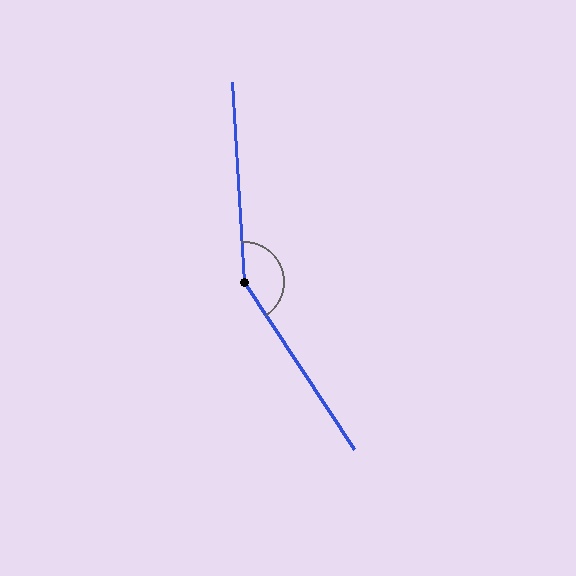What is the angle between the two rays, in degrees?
Approximately 150 degrees.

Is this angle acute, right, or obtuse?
It is obtuse.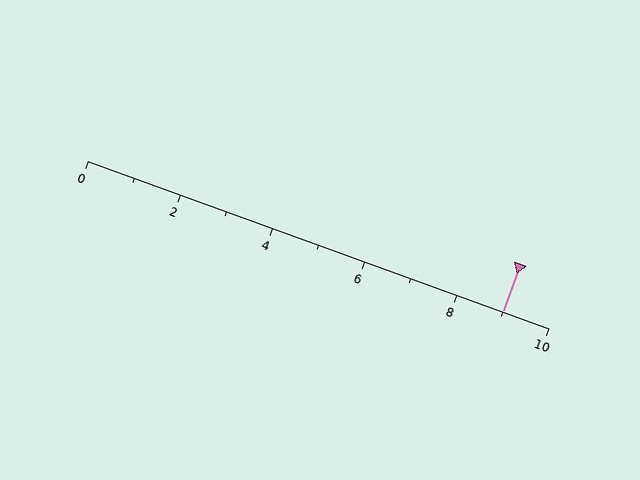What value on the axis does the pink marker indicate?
The marker indicates approximately 9.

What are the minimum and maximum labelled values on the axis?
The axis runs from 0 to 10.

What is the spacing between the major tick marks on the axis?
The major ticks are spaced 2 apart.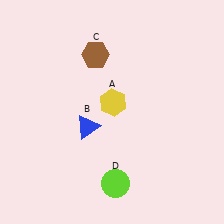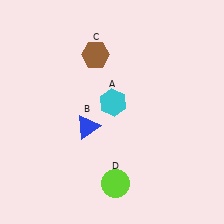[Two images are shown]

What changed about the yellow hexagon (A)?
In Image 1, A is yellow. In Image 2, it changed to cyan.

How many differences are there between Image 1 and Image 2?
There is 1 difference between the two images.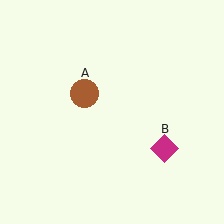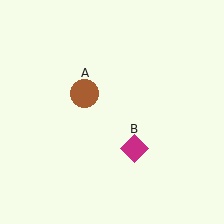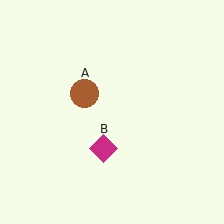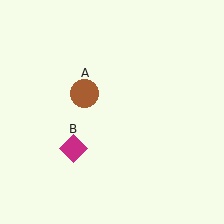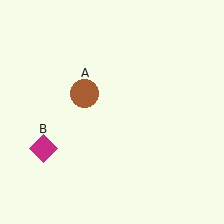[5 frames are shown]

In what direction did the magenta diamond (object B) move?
The magenta diamond (object B) moved left.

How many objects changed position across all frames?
1 object changed position: magenta diamond (object B).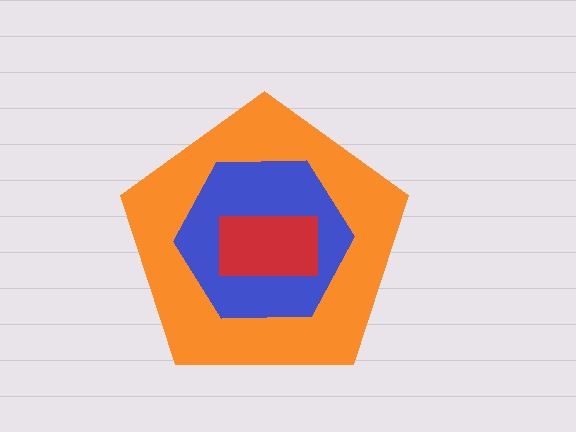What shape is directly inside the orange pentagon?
The blue hexagon.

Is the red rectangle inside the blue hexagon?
Yes.